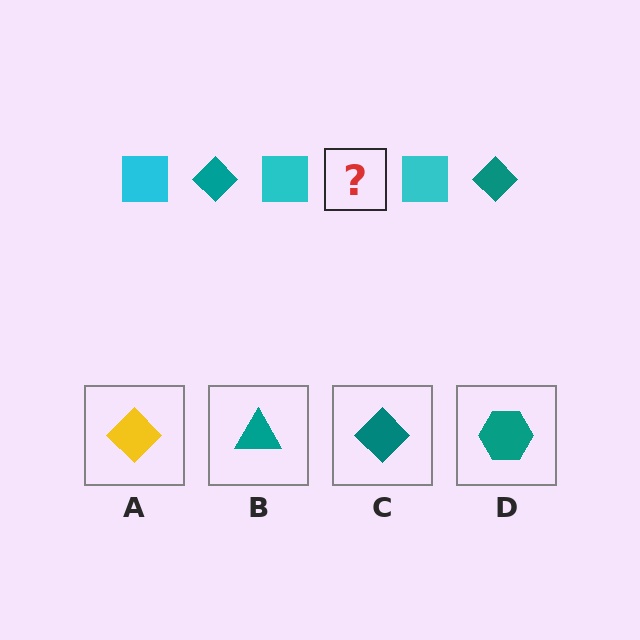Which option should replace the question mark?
Option C.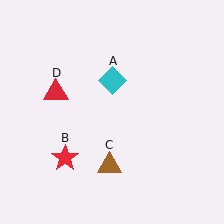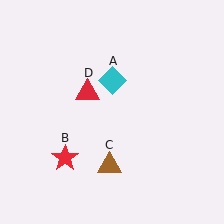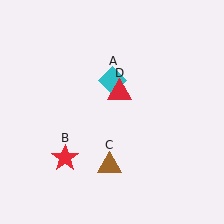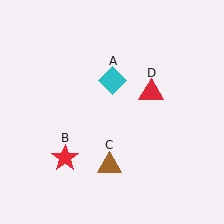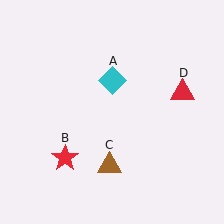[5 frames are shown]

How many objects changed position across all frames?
1 object changed position: red triangle (object D).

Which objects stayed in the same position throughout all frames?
Cyan diamond (object A) and red star (object B) and brown triangle (object C) remained stationary.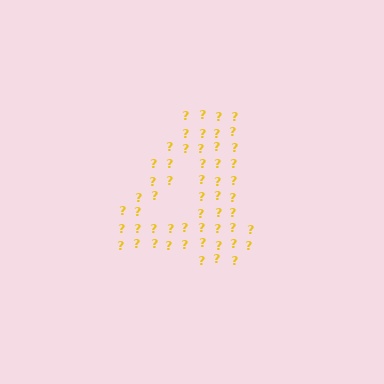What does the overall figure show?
The overall figure shows the digit 4.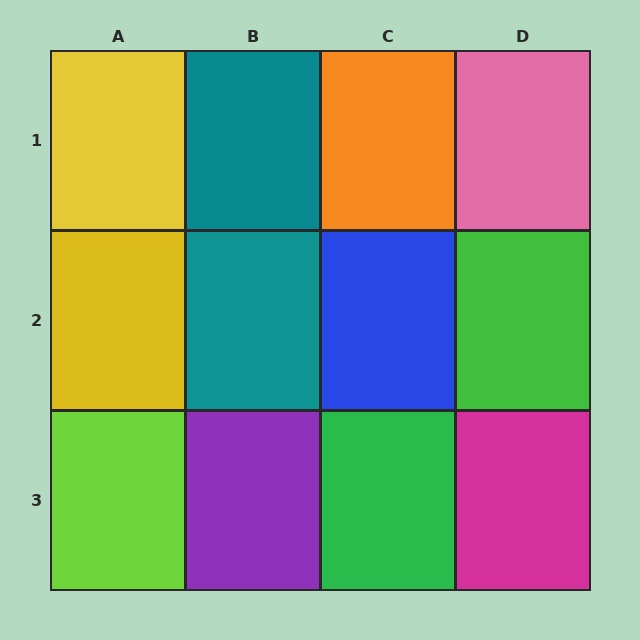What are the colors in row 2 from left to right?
Yellow, teal, blue, green.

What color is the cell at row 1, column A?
Yellow.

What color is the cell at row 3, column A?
Lime.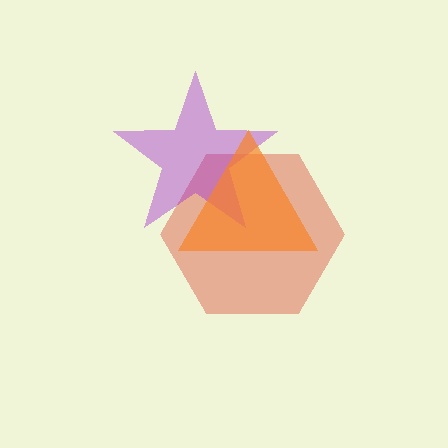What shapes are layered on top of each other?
The layered shapes are: a red hexagon, a purple star, an orange triangle.